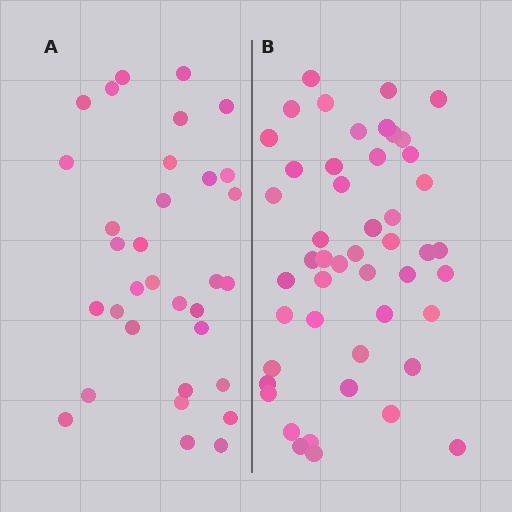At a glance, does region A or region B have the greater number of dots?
Region B (the right region) has more dots.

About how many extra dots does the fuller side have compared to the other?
Region B has approximately 15 more dots than region A.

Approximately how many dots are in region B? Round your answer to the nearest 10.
About 50 dots. (The exact count is 48, which rounds to 50.)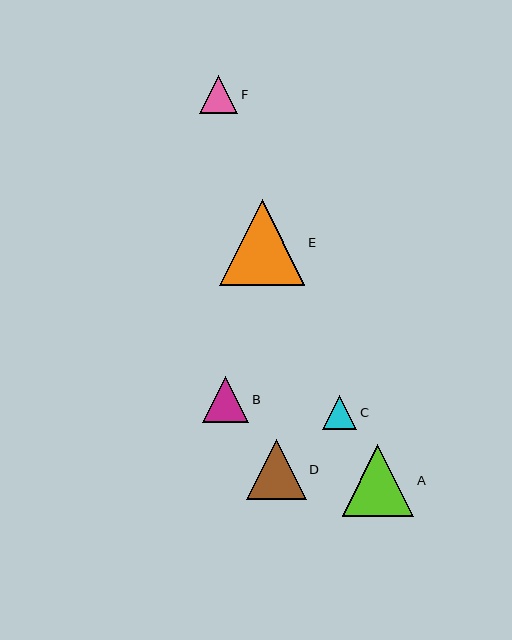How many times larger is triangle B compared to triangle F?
Triangle B is approximately 1.2 times the size of triangle F.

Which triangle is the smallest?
Triangle C is the smallest with a size of approximately 34 pixels.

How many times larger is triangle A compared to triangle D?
Triangle A is approximately 1.2 times the size of triangle D.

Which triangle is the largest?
Triangle E is the largest with a size of approximately 85 pixels.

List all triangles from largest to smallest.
From largest to smallest: E, A, D, B, F, C.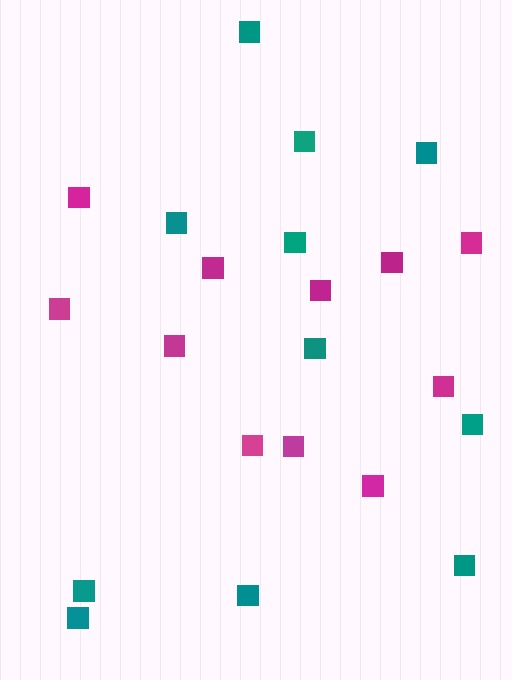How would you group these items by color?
There are 2 groups: one group of magenta squares (11) and one group of teal squares (11).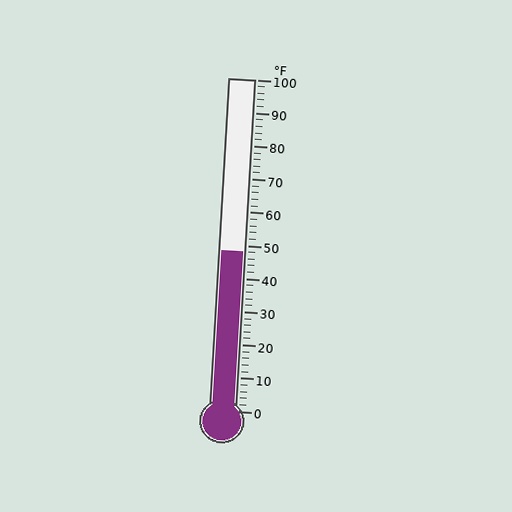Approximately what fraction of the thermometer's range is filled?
The thermometer is filled to approximately 50% of its range.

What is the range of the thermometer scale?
The thermometer scale ranges from 0°F to 100°F.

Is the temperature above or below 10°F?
The temperature is above 10°F.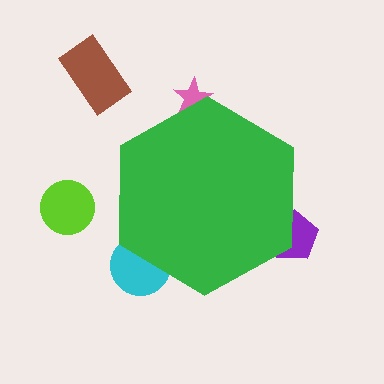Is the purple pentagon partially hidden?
Yes, the purple pentagon is partially hidden behind the green hexagon.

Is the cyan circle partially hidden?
Yes, the cyan circle is partially hidden behind the green hexagon.